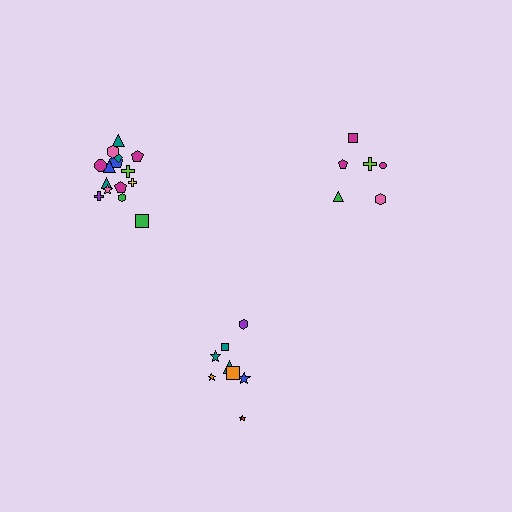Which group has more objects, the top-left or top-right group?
The top-left group.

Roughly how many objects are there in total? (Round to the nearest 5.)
Roughly 30 objects in total.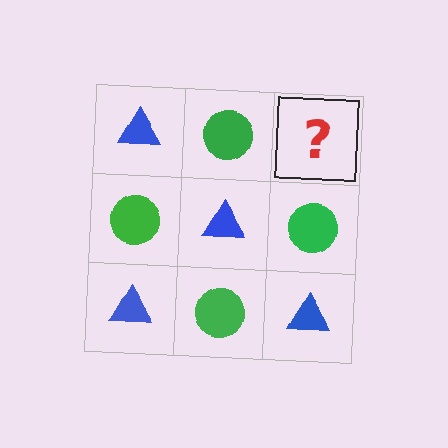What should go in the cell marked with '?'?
The missing cell should contain a blue triangle.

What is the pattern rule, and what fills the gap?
The rule is that it alternates blue triangle and green circle in a checkerboard pattern. The gap should be filled with a blue triangle.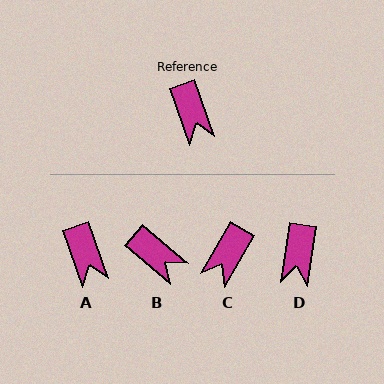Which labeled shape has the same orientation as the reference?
A.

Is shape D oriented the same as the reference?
No, it is off by about 28 degrees.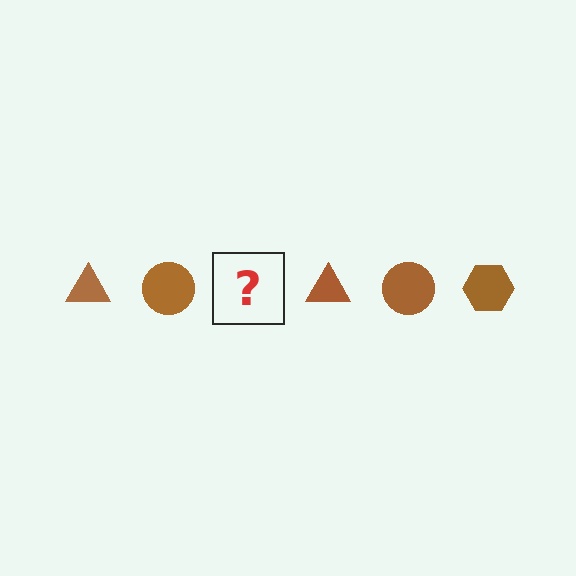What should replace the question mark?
The question mark should be replaced with a brown hexagon.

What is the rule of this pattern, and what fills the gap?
The rule is that the pattern cycles through triangle, circle, hexagon shapes in brown. The gap should be filled with a brown hexagon.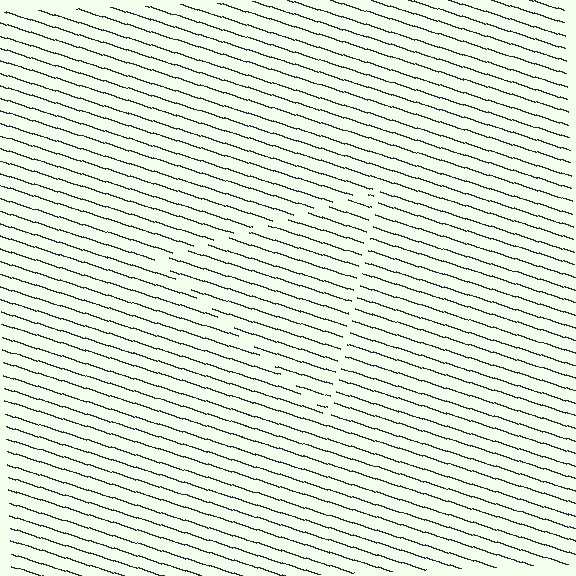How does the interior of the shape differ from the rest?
The interior of the shape contains the same grating, shifted by half a period — the contour is defined by the phase discontinuity where line-ends from the inner and outer gratings abut.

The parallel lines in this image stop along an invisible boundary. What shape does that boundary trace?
An illusory triangle. The interior of the shape contains the same grating, shifted by half a period — the contour is defined by the phase discontinuity where line-ends from the inner and outer gratings abut.